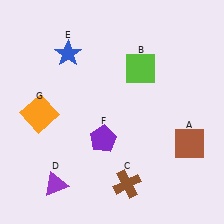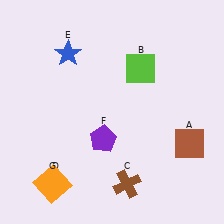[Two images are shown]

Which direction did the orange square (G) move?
The orange square (G) moved down.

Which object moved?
The orange square (G) moved down.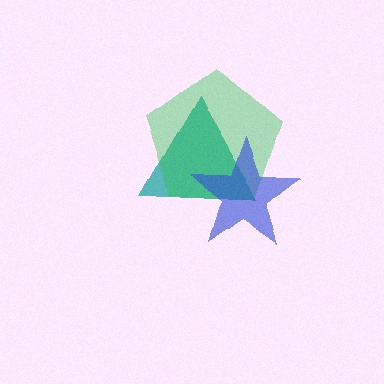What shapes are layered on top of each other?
The layered shapes are: a teal triangle, a green pentagon, a blue star.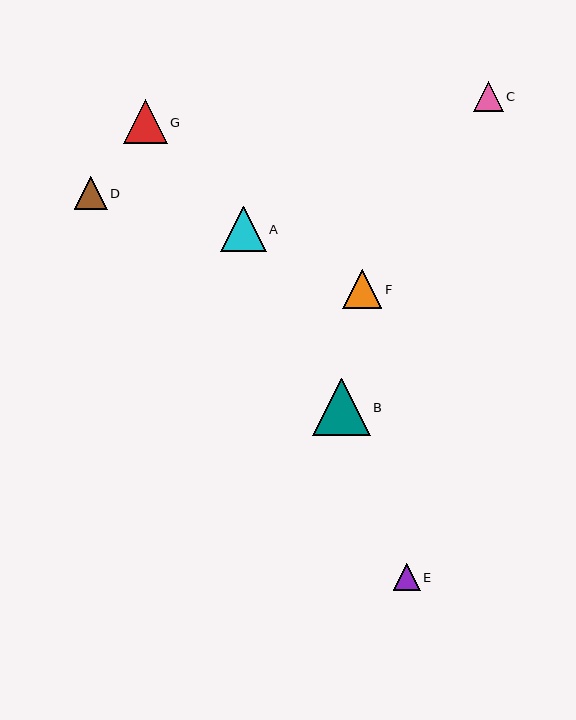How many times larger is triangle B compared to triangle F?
Triangle B is approximately 1.5 times the size of triangle F.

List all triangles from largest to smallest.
From largest to smallest: B, A, G, F, D, C, E.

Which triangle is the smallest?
Triangle E is the smallest with a size of approximately 27 pixels.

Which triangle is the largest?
Triangle B is the largest with a size of approximately 57 pixels.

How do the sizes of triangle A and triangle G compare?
Triangle A and triangle G are approximately the same size.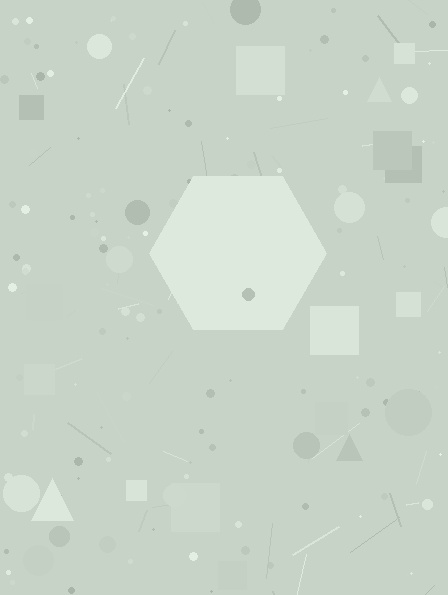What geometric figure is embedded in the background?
A hexagon is embedded in the background.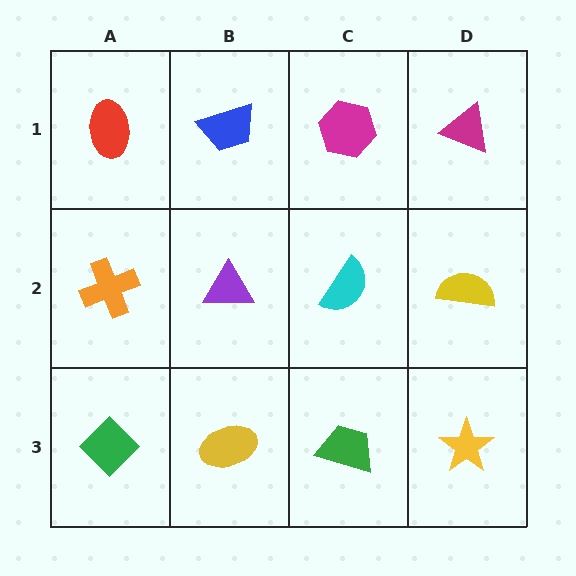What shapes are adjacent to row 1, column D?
A yellow semicircle (row 2, column D), a magenta hexagon (row 1, column C).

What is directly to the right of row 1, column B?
A magenta hexagon.